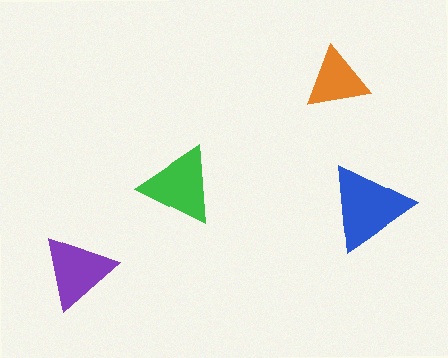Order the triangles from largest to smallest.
the blue one, the green one, the purple one, the orange one.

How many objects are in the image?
There are 4 objects in the image.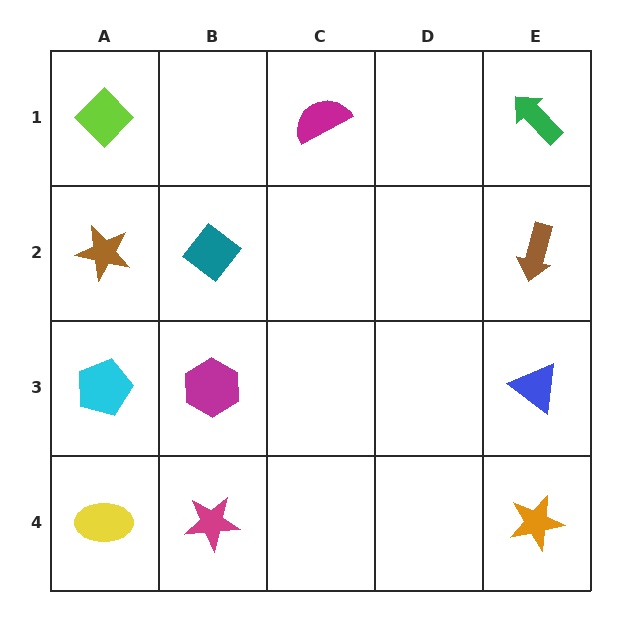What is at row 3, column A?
A cyan pentagon.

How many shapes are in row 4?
3 shapes.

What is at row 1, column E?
A green arrow.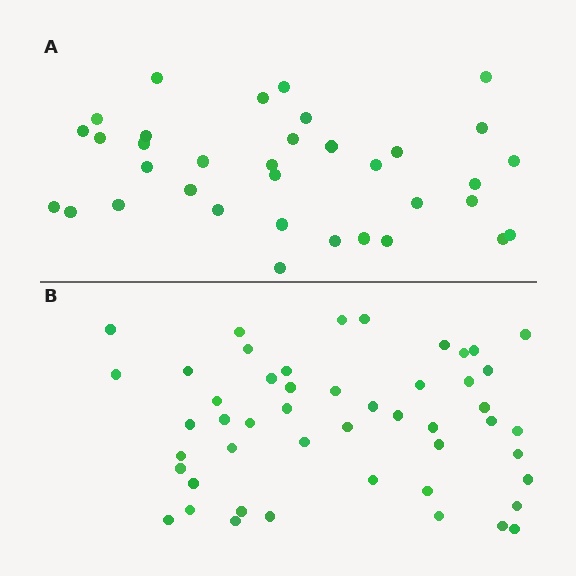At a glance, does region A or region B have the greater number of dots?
Region B (the bottom region) has more dots.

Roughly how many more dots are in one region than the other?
Region B has approximately 15 more dots than region A.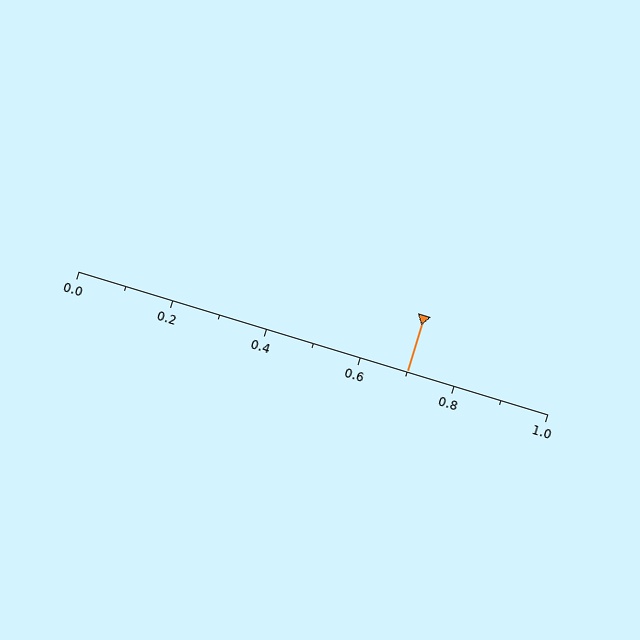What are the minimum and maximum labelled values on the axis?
The axis runs from 0.0 to 1.0.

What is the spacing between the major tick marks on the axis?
The major ticks are spaced 0.2 apart.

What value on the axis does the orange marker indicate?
The marker indicates approximately 0.7.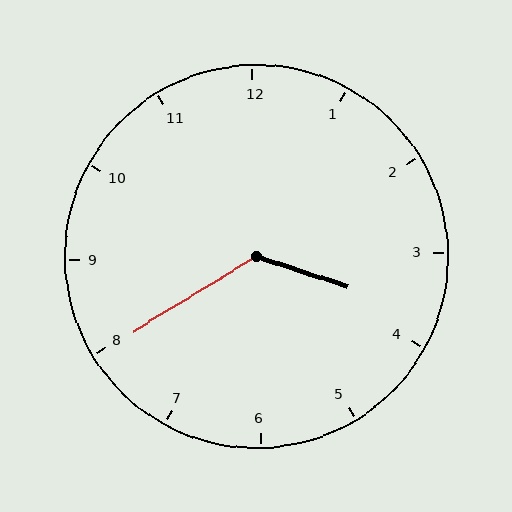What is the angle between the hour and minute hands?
Approximately 130 degrees.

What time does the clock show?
3:40.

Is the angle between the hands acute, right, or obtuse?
It is obtuse.